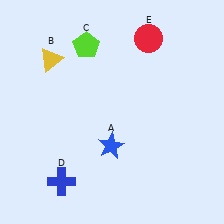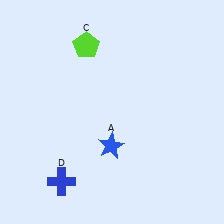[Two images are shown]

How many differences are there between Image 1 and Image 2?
There are 2 differences between the two images.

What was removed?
The yellow triangle (B), the red circle (E) were removed in Image 2.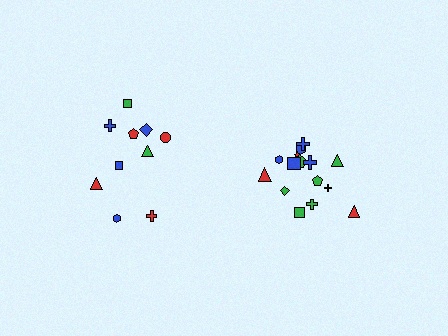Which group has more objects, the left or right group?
The right group.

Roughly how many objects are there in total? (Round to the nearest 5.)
Roughly 25 objects in total.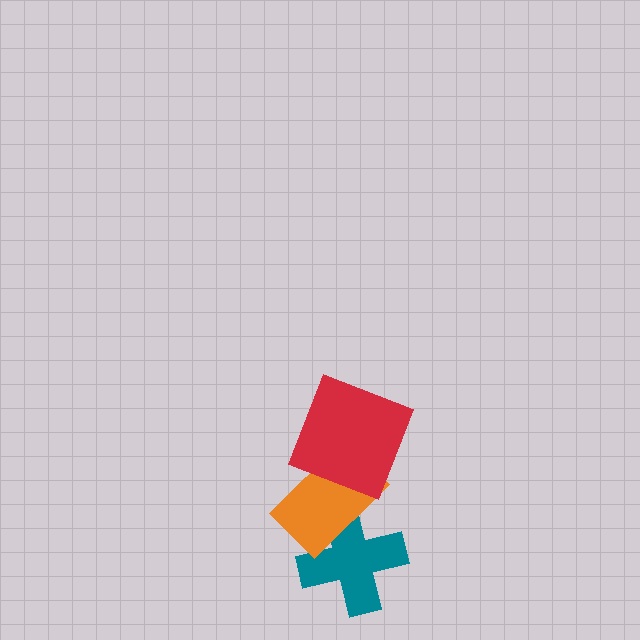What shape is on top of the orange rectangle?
The red square is on top of the orange rectangle.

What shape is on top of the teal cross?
The orange rectangle is on top of the teal cross.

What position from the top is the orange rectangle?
The orange rectangle is 2nd from the top.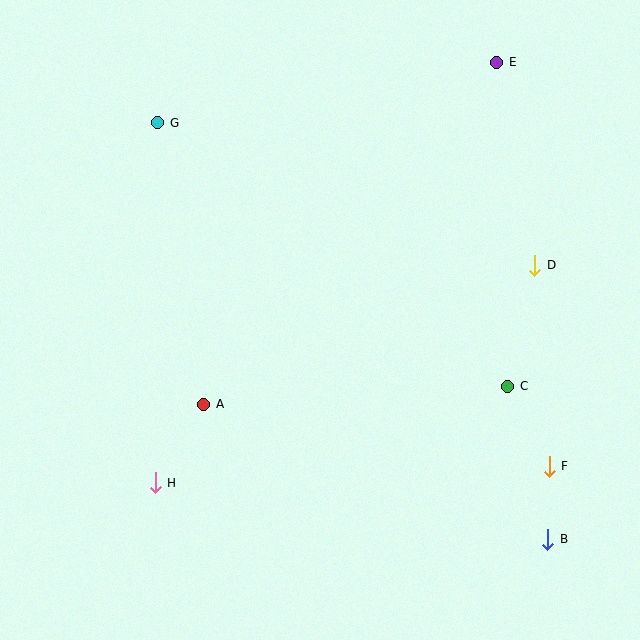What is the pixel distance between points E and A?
The distance between E and A is 450 pixels.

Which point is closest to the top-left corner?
Point G is closest to the top-left corner.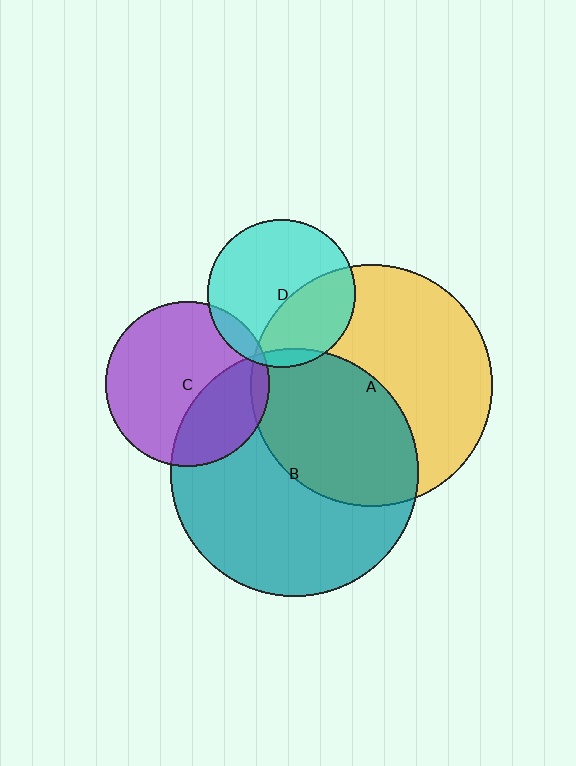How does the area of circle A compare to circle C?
Approximately 2.2 times.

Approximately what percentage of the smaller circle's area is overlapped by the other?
Approximately 30%.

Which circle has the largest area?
Circle B (teal).